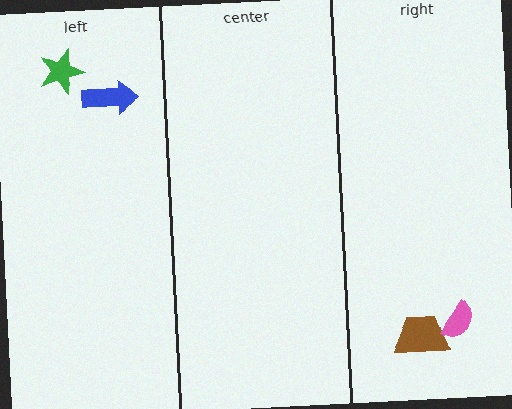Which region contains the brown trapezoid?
The right region.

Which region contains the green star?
The left region.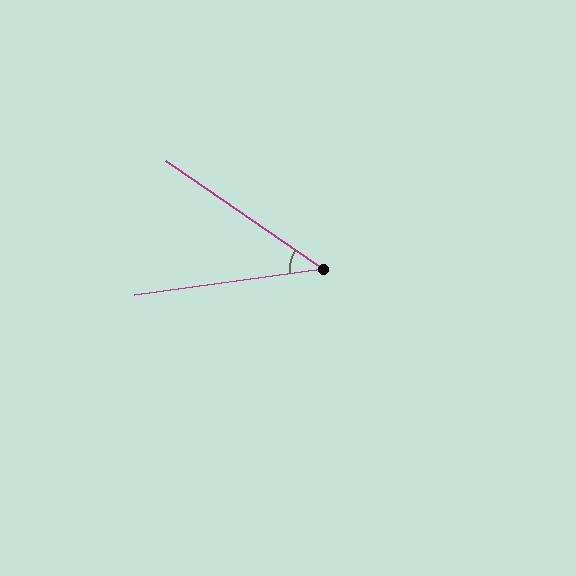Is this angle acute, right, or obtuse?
It is acute.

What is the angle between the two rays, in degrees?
Approximately 42 degrees.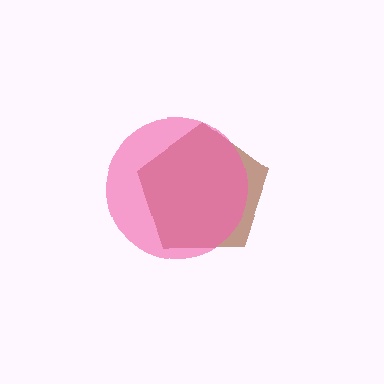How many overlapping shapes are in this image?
There are 2 overlapping shapes in the image.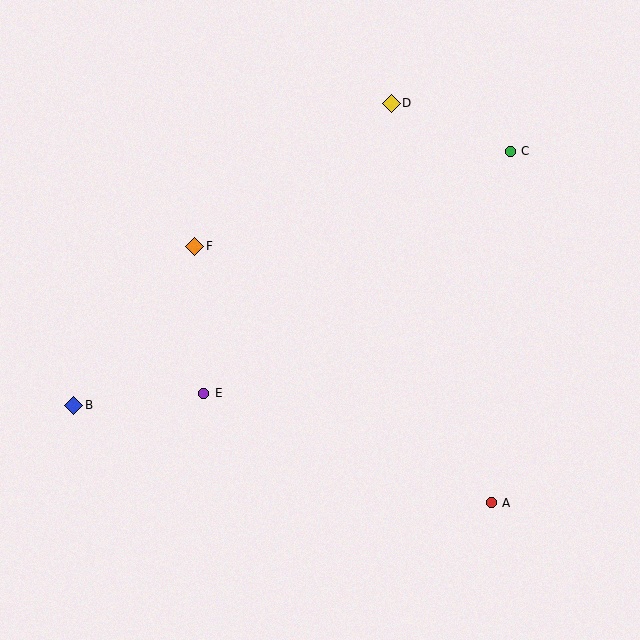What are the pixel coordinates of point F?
Point F is at (195, 246).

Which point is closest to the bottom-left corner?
Point B is closest to the bottom-left corner.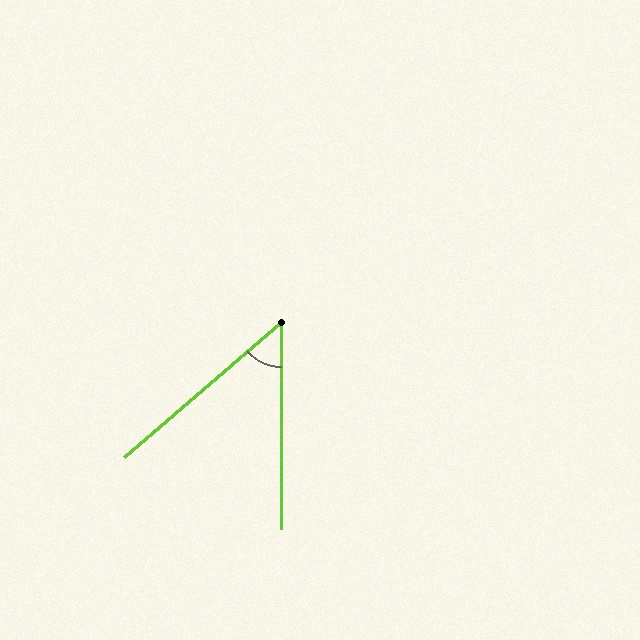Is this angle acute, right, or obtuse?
It is acute.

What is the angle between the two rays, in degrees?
Approximately 49 degrees.